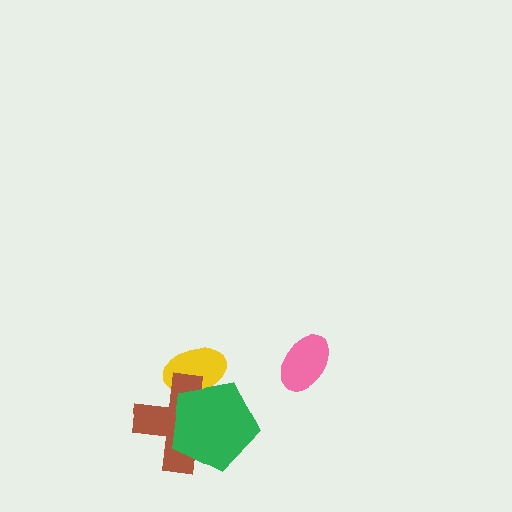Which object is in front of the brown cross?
The green pentagon is in front of the brown cross.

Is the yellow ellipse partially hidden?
Yes, it is partially covered by another shape.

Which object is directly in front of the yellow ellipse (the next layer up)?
The brown cross is directly in front of the yellow ellipse.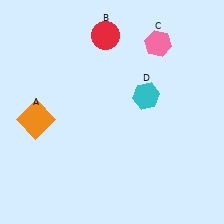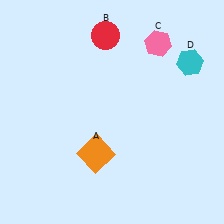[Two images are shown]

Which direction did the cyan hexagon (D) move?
The cyan hexagon (D) moved right.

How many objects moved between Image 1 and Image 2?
2 objects moved between the two images.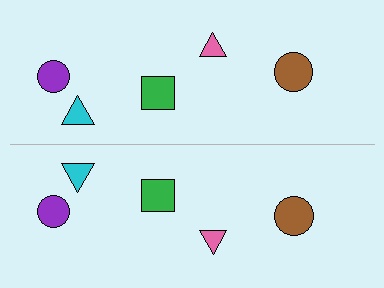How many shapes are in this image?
There are 10 shapes in this image.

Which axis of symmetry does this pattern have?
The pattern has a horizontal axis of symmetry running through the center of the image.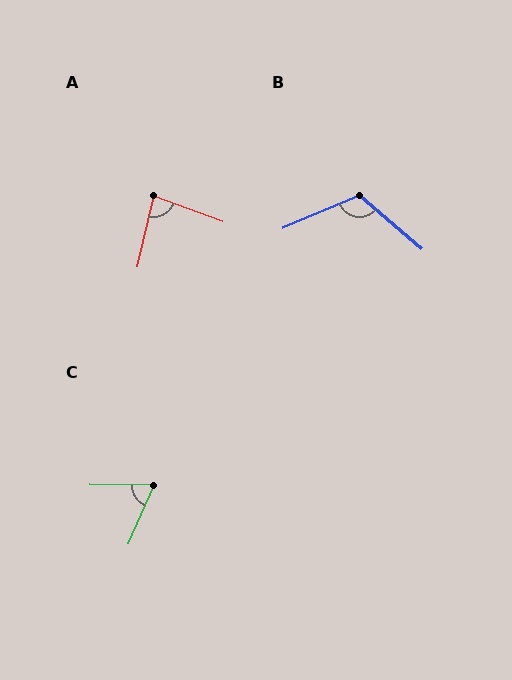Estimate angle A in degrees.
Approximately 83 degrees.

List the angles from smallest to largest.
C (67°), A (83°), B (117°).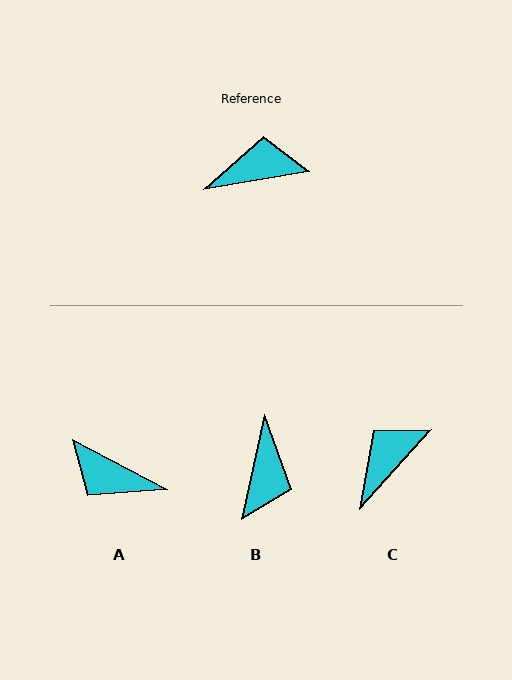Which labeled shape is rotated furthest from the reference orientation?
A, about 143 degrees away.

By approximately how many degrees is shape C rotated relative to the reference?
Approximately 39 degrees counter-clockwise.